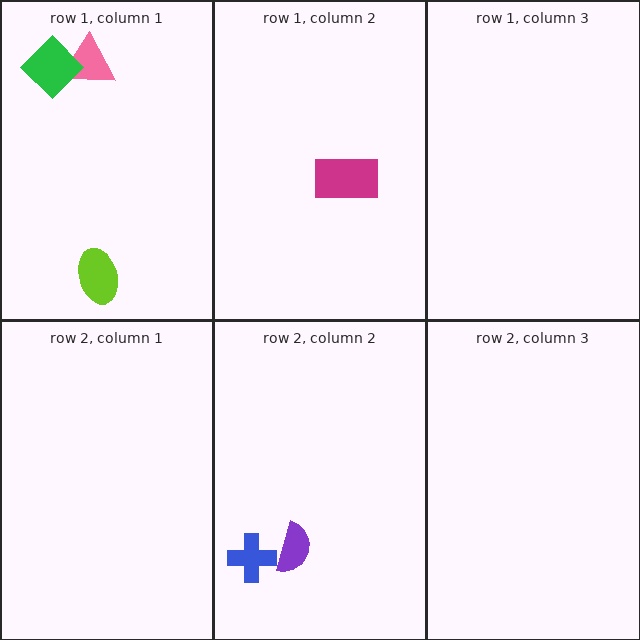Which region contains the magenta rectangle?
The row 1, column 2 region.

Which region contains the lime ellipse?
The row 1, column 1 region.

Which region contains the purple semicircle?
The row 2, column 2 region.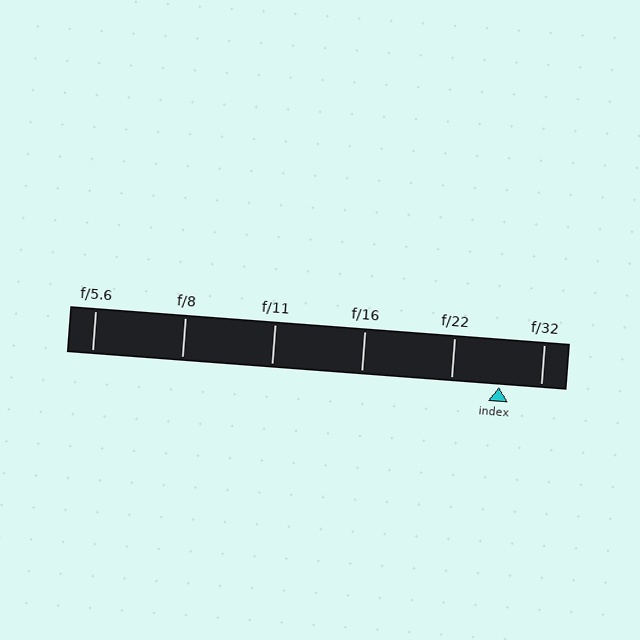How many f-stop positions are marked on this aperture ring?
There are 6 f-stop positions marked.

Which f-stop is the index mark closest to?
The index mark is closest to f/32.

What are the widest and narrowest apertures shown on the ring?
The widest aperture shown is f/5.6 and the narrowest is f/32.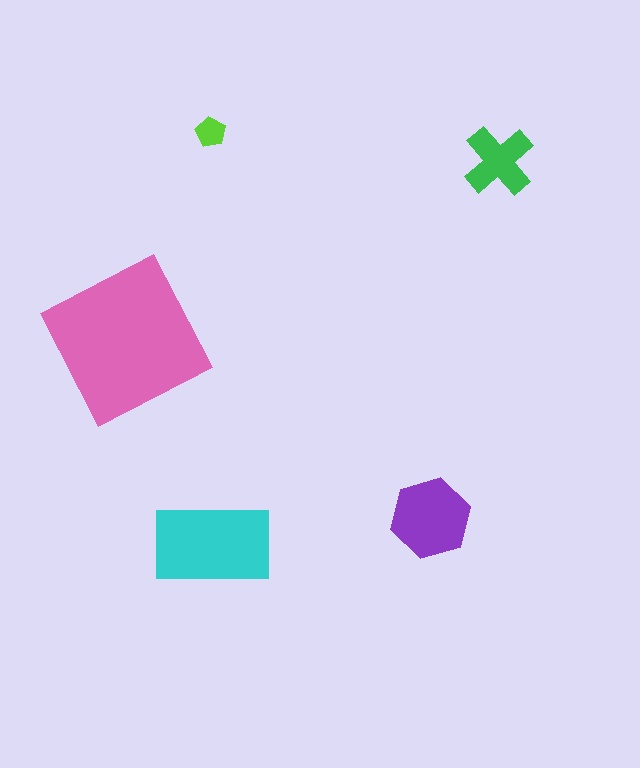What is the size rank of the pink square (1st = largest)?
1st.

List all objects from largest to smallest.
The pink square, the cyan rectangle, the purple hexagon, the green cross, the lime pentagon.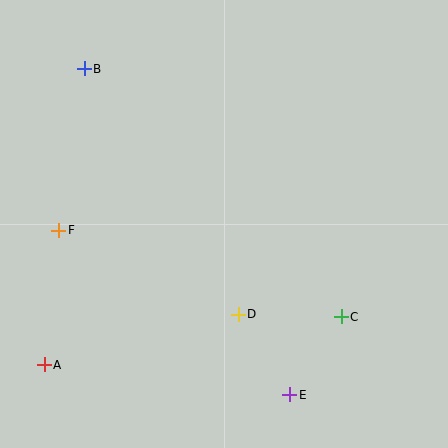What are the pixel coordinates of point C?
Point C is at (341, 317).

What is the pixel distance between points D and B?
The distance between D and B is 290 pixels.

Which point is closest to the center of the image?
Point D at (238, 314) is closest to the center.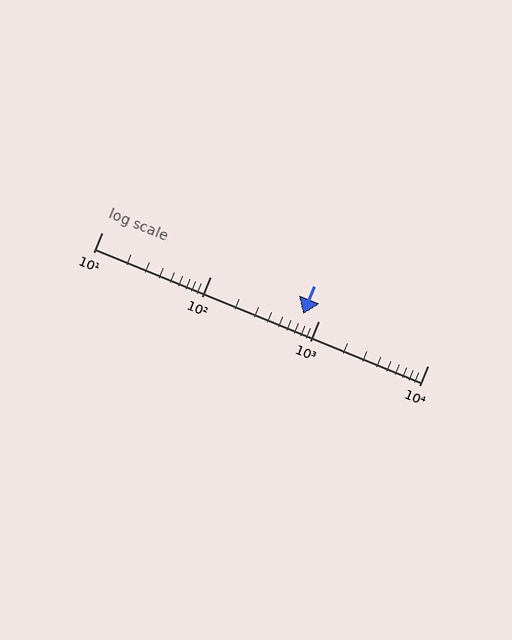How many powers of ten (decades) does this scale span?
The scale spans 3 decades, from 10 to 10000.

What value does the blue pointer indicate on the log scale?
The pointer indicates approximately 710.